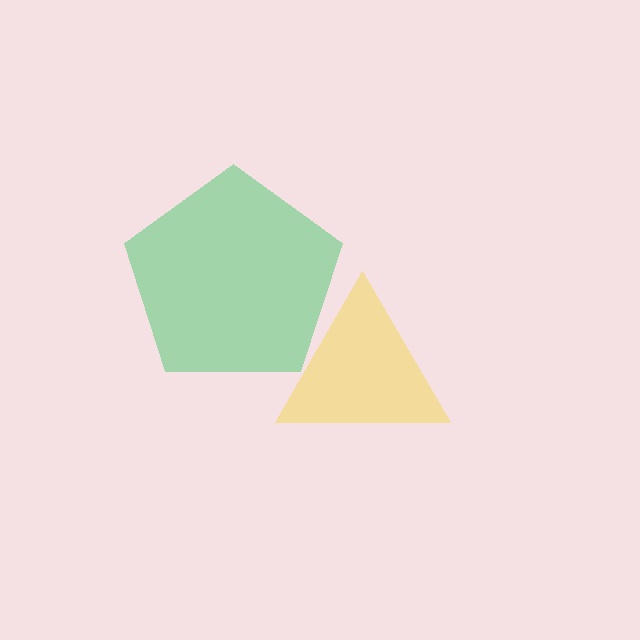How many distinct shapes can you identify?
There are 2 distinct shapes: a yellow triangle, a green pentagon.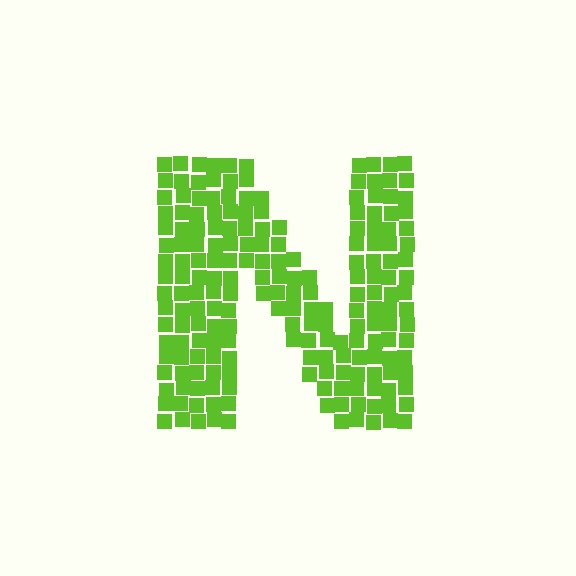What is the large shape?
The large shape is the letter N.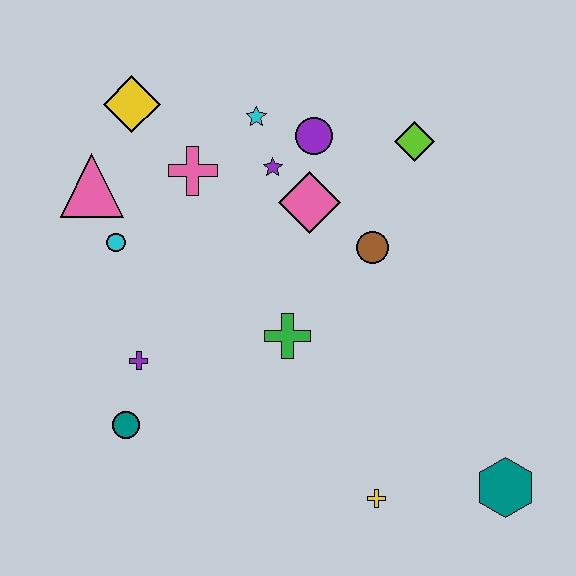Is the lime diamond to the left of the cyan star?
No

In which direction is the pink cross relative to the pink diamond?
The pink cross is to the left of the pink diamond.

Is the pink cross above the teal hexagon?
Yes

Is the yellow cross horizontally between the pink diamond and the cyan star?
No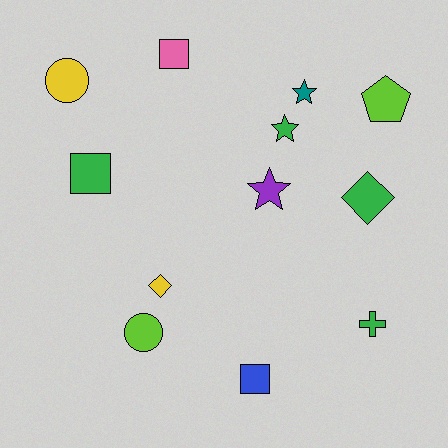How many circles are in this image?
There are 2 circles.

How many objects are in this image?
There are 12 objects.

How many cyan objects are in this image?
There are no cyan objects.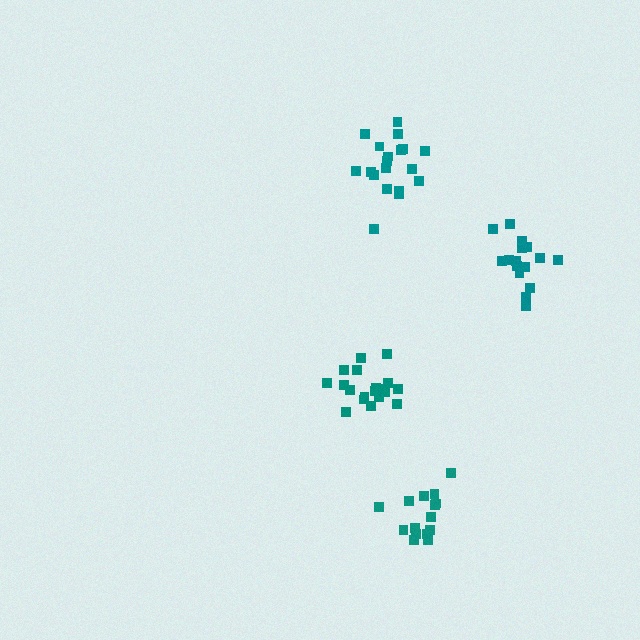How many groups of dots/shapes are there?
There are 4 groups.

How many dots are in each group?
Group 1: 19 dots, Group 2: 15 dots, Group 3: 19 dots, Group 4: 16 dots (69 total).